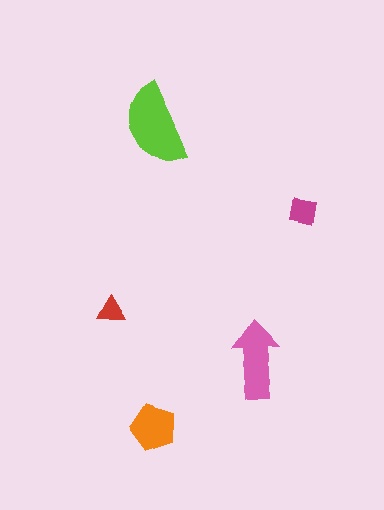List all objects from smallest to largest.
The red triangle, the magenta square, the orange pentagon, the pink arrow, the lime semicircle.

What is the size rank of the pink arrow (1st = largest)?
2nd.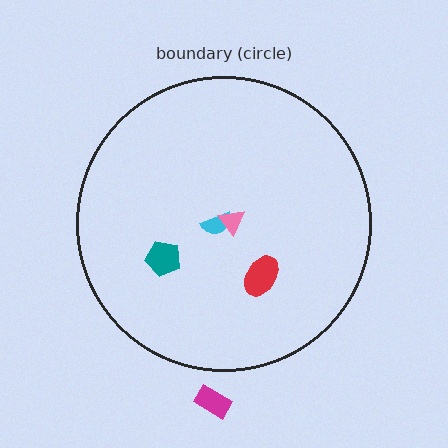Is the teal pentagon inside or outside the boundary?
Inside.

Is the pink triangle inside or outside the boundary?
Inside.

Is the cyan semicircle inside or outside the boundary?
Inside.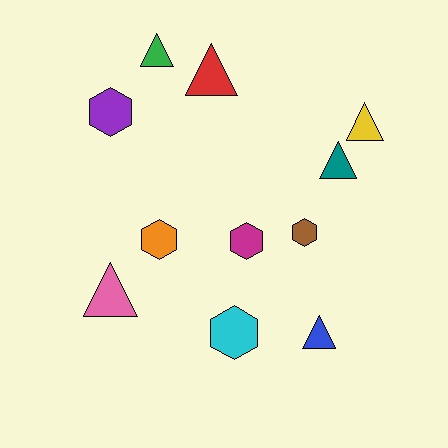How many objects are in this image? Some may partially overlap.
There are 11 objects.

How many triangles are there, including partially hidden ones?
There are 6 triangles.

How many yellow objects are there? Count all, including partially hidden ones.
There is 1 yellow object.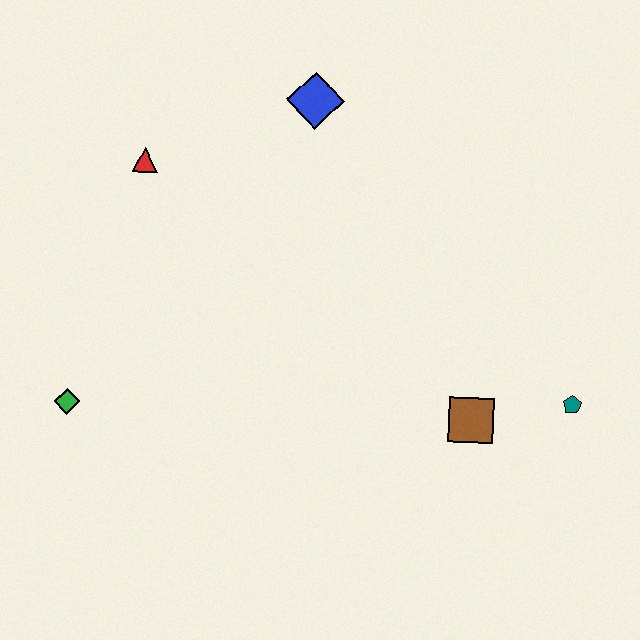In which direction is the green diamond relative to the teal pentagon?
The green diamond is to the left of the teal pentagon.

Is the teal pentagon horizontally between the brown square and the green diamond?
No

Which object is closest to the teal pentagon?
The brown square is closest to the teal pentagon.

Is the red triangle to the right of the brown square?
No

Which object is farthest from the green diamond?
The teal pentagon is farthest from the green diamond.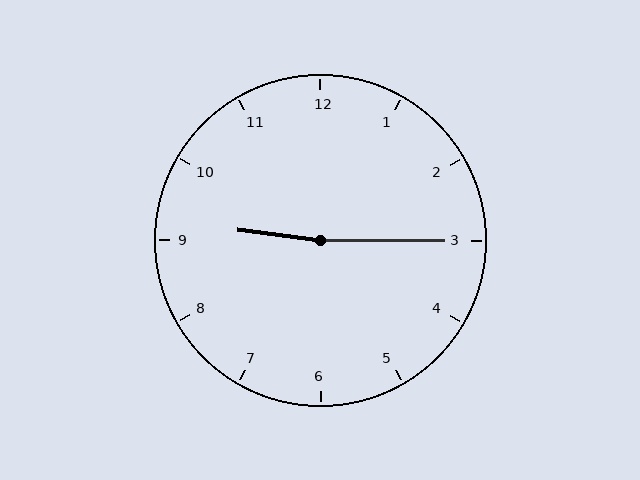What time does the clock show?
9:15.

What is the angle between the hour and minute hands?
Approximately 172 degrees.